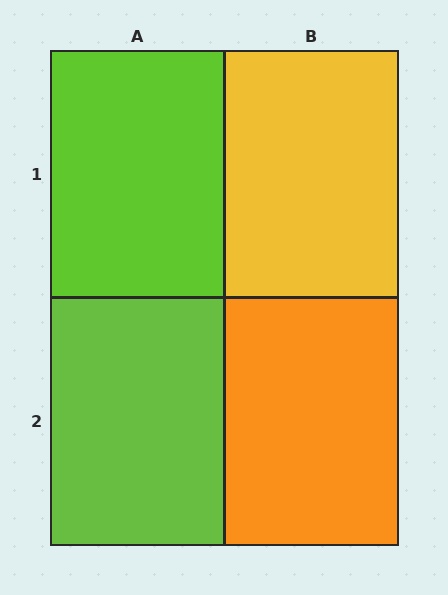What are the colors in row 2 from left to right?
Lime, orange.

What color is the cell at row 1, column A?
Lime.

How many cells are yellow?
1 cell is yellow.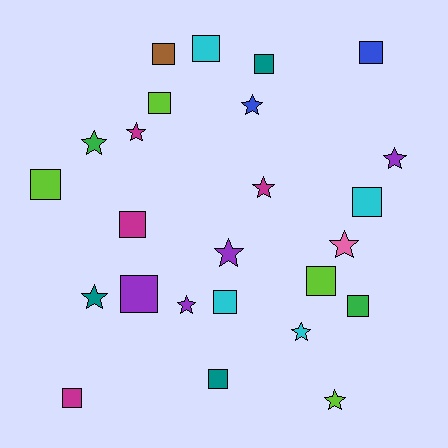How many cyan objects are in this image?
There are 4 cyan objects.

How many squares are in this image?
There are 14 squares.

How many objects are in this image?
There are 25 objects.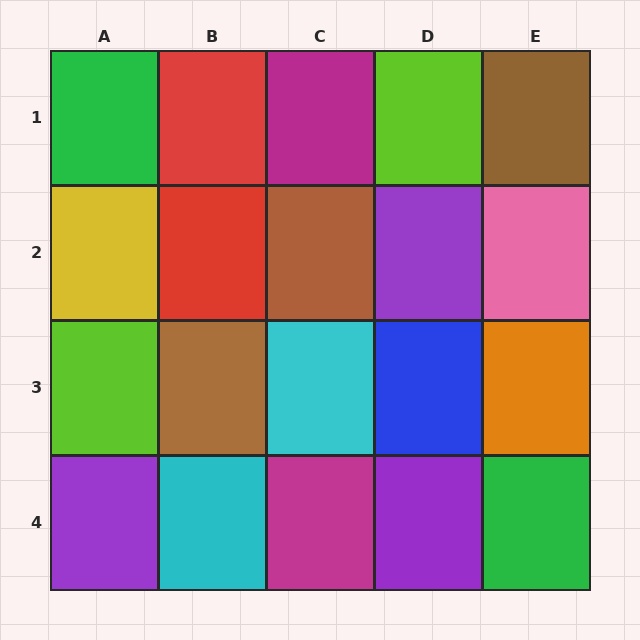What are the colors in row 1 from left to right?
Green, red, magenta, lime, brown.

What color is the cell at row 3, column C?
Cyan.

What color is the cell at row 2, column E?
Pink.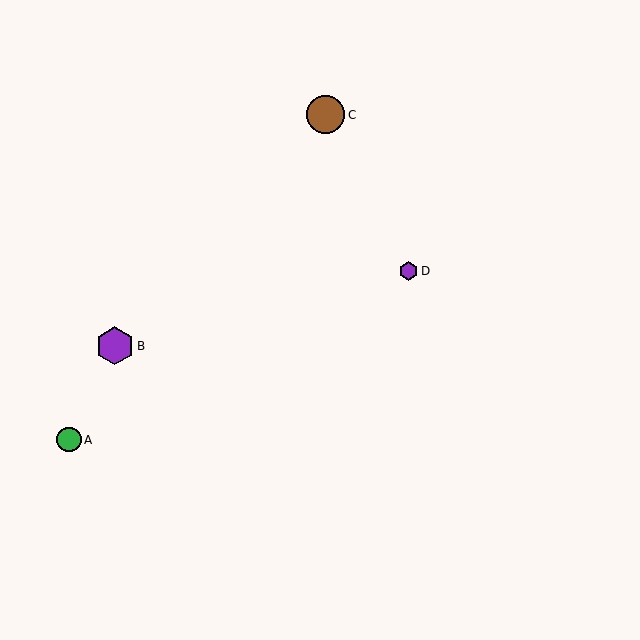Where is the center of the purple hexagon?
The center of the purple hexagon is at (115, 346).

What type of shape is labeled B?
Shape B is a purple hexagon.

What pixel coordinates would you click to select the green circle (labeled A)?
Click at (69, 440) to select the green circle A.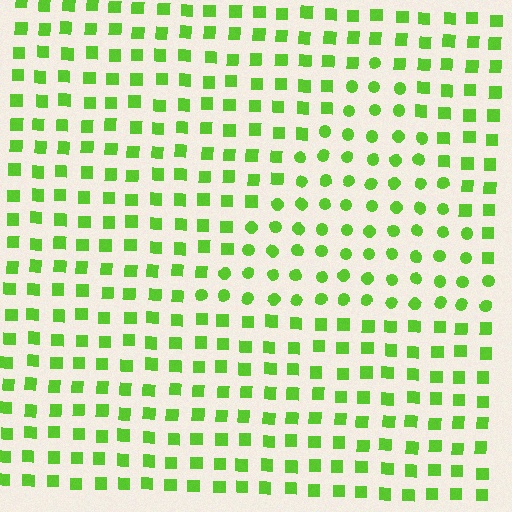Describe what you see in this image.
The image is filled with small lime elements arranged in a uniform grid. A triangle-shaped region contains circles, while the surrounding area contains squares. The boundary is defined purely by the change in element shape.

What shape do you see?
I see a triangle.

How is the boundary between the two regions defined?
The boundary is defined by a change in element shape: circles inside vs. squares outside. All elements share the same color and spacing.